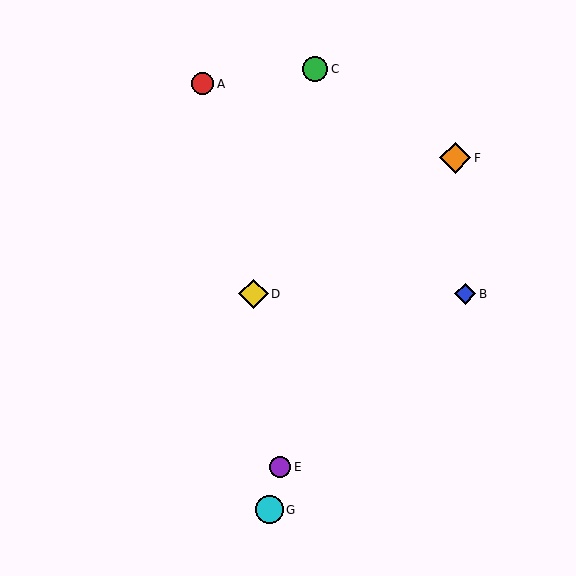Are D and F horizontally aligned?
No, D is at y≈294 and F is at y≈158.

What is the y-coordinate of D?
Object D is at y≈294.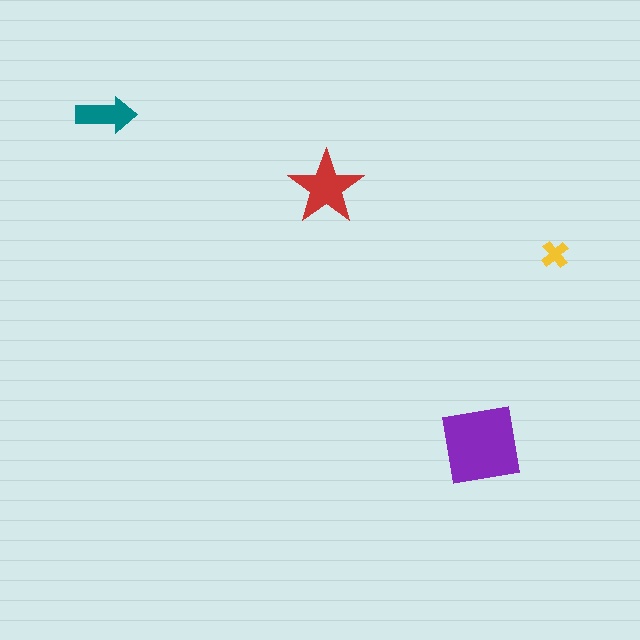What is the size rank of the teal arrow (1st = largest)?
3rd.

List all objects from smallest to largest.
The yellow cross, the teal arrow, the red star, the purple square.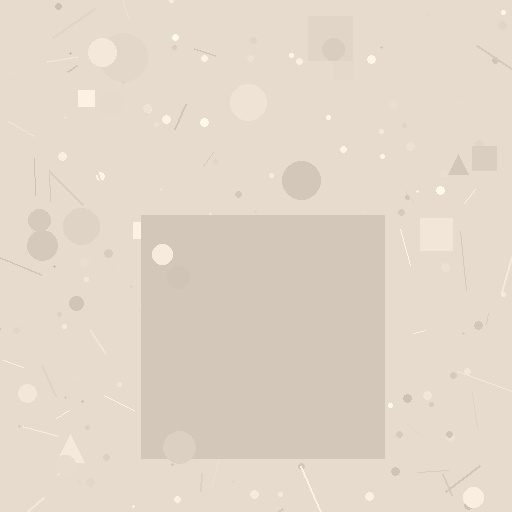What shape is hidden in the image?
A square is hidden in the image.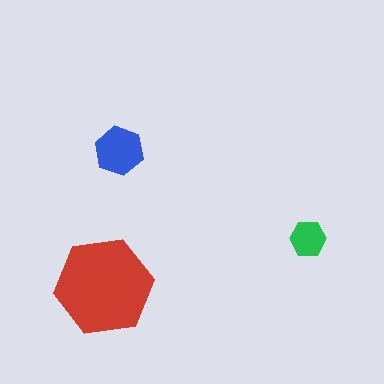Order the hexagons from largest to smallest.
the red one, the blue one, the green one.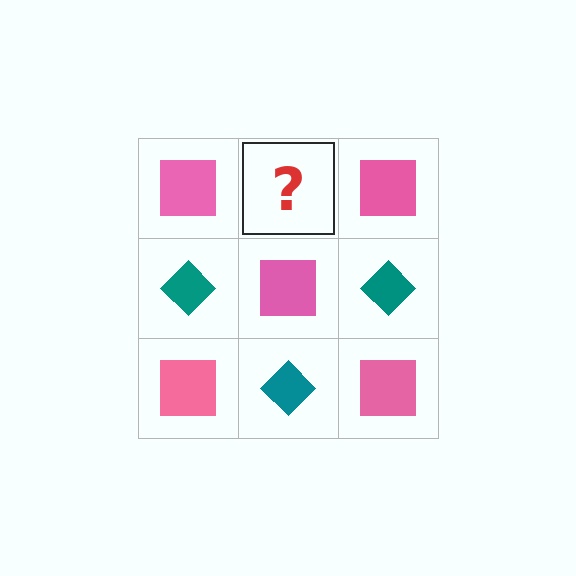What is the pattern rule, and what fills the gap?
The rule is that it alternates pink square and teal diamond in a checkerboard pattern. The gap should be filled with a teal diamond.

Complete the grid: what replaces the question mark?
The question mark should be replaced with a teal diamond.